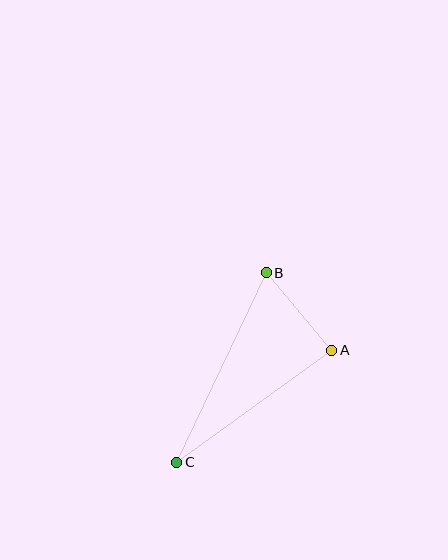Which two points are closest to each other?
Points A and B are closest to each other.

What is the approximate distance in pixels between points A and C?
The distance between A and C is approximately 191 pixels.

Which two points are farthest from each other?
Points B and C are farthest from each other.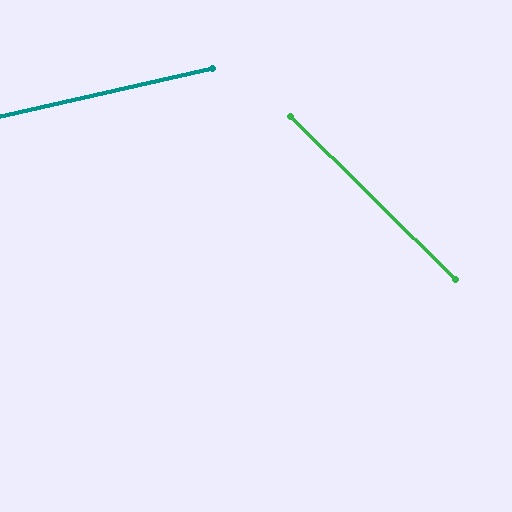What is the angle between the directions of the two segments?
Approximately 57 degrees.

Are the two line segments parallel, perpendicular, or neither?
Neither parallel nor perpendicular — they differ by about 57°.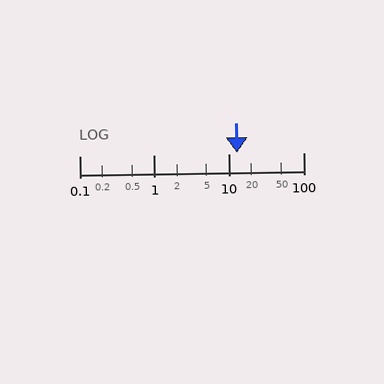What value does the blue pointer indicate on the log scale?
The pointer indicates approximately 13.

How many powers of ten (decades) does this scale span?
The scale spans 3 decades, from 0.1 to 100.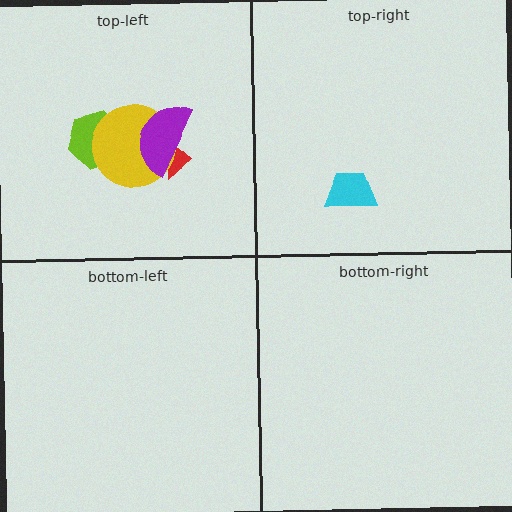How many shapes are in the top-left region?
4.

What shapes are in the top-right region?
The cyan trapezoid.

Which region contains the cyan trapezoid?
The top-right region.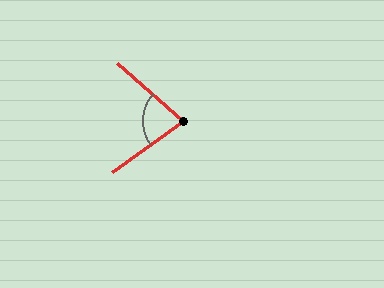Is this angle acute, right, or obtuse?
It is acute.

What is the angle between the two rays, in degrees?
Approximately 77 degrees.